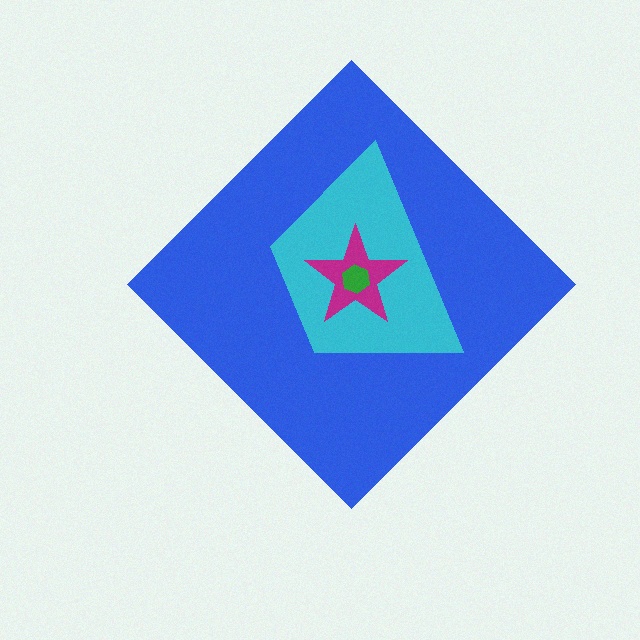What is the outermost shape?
The blue diamond.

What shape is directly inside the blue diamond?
The cyan trapezoid.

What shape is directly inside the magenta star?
The green hexagon.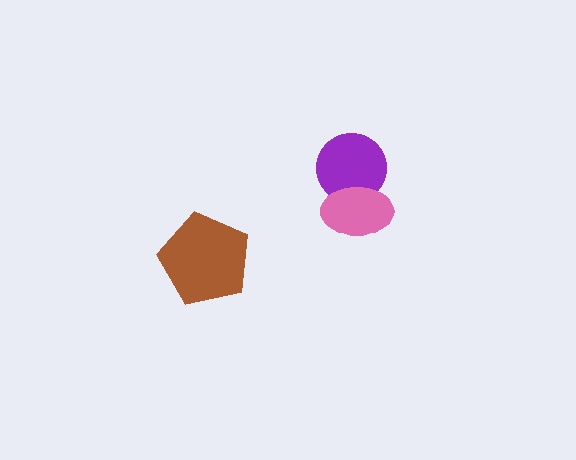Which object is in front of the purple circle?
The pink ellipse is in front of the purple circle.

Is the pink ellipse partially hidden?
No, no other shape covers it.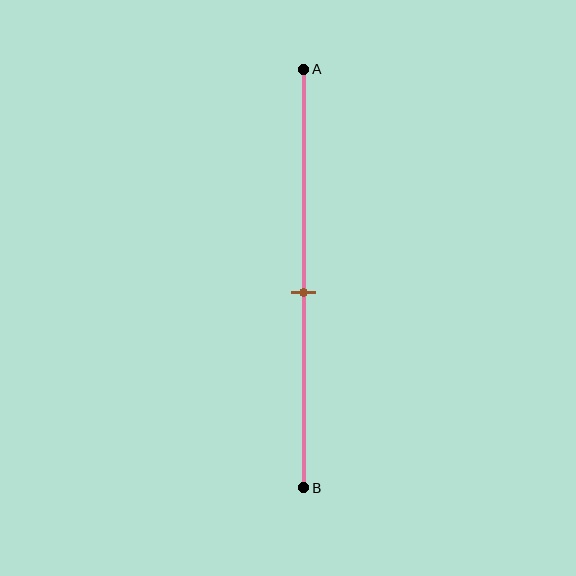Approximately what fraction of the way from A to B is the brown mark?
The brown mark is approximately 55% of the way from A to B.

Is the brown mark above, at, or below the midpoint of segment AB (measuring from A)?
The brown mark is below the midpoint of segment AB.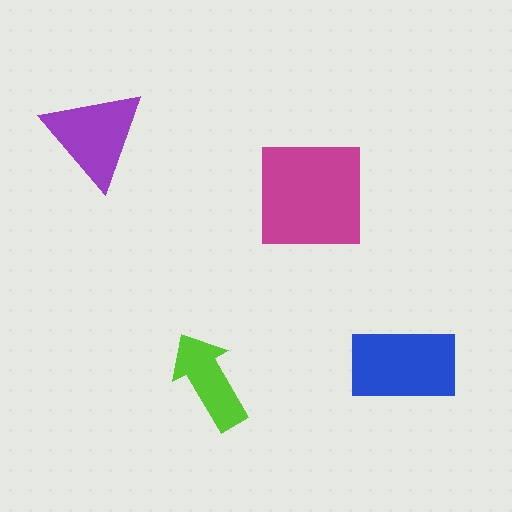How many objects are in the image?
There are 4 objects in the image.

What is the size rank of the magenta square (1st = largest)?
1st.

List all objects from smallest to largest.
The lime arrow, the purple triangle, the blue rectangle, the magenta square.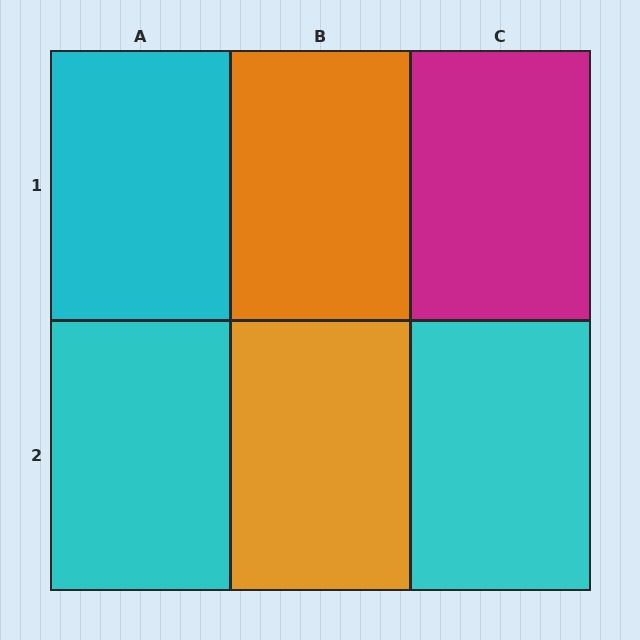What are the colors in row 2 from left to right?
Cyan, orange, cyan.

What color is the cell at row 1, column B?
Orange.